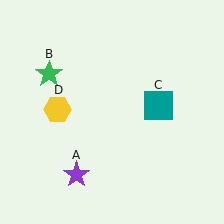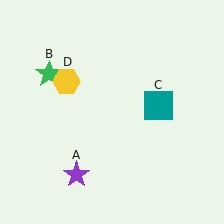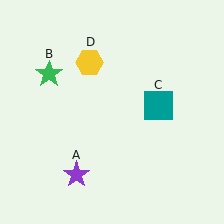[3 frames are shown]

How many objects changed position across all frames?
1 object changed position: yellow hexagon (object D).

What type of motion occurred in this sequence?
The yellow hexagon (object D) rotated clockwise around the center of the scene.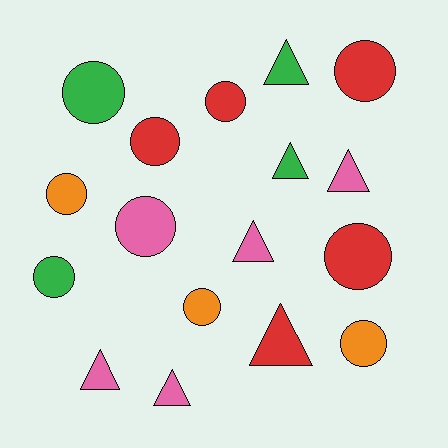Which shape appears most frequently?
Circle, with 10 objects.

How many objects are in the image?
There are 17 objects.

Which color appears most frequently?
Pink, with 5 objects.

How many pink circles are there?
There is 1 pink circle.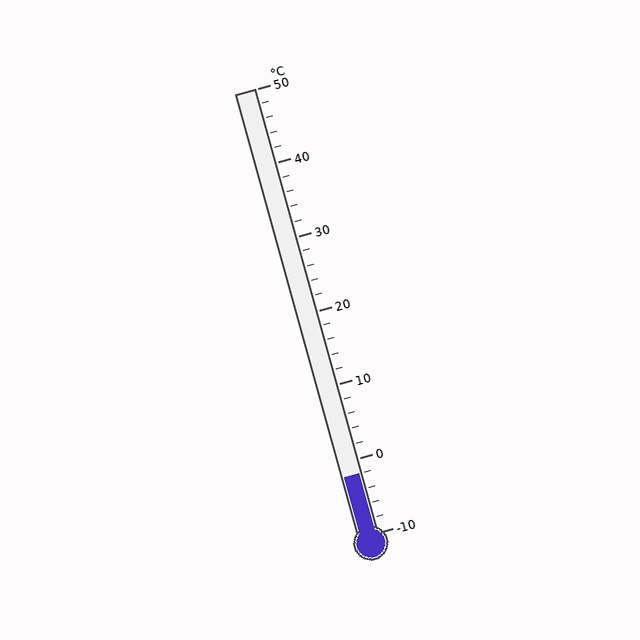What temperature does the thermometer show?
The thermometer shows approximately -2°C.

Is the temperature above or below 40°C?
The temperature is below 40°C.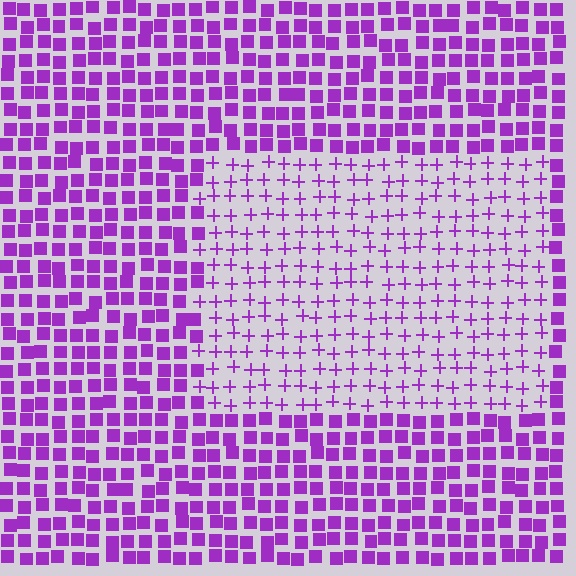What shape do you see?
I see a rectangle.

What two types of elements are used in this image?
The image uses plus signs inside the rectangle region and squares outside it.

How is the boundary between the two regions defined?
The boundary is defined by a change in element shape: plus signs inside vs. squares outside. All elements share the same color and spacing.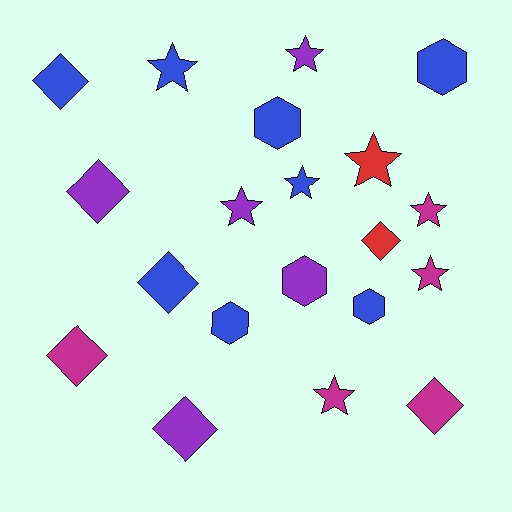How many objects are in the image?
There are 20 objects.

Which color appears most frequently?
Blue, with 8 objects.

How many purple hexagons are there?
There is 1 purple hexagon.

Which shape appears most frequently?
Star, with 8 objects.